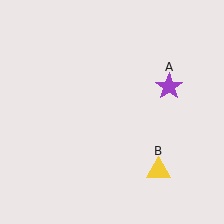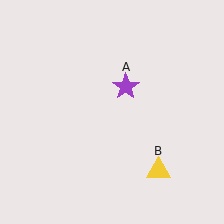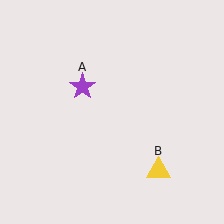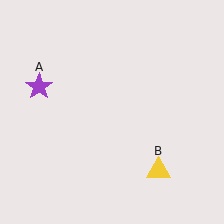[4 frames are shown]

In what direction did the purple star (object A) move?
The purple star (object A) moved left.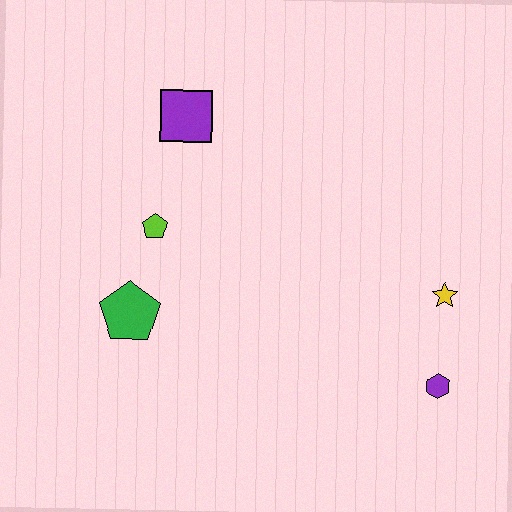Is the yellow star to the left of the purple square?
No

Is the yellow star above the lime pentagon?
No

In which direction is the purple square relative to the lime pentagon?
The purple square is above the lime pentagon.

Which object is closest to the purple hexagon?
The yellow star is closest to the purple hexagon.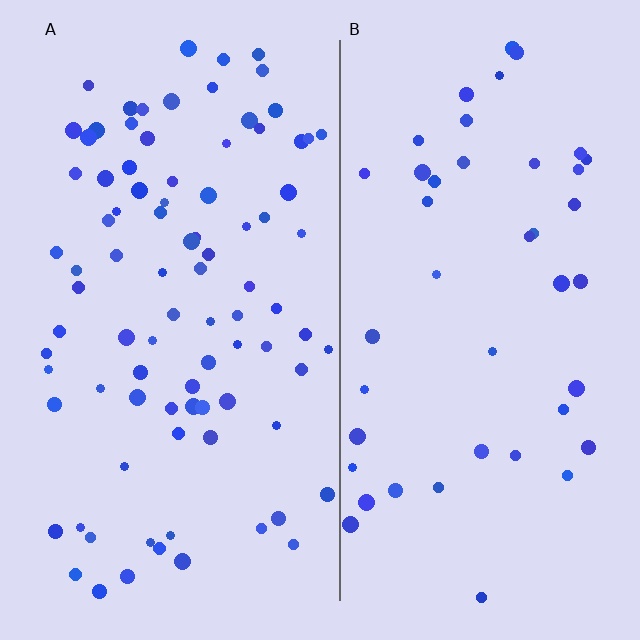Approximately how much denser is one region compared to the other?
Approximately 2.0× — region A over region B.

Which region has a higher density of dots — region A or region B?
A (the left).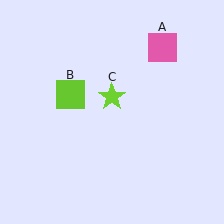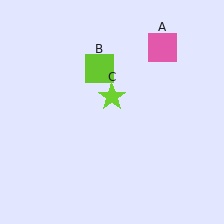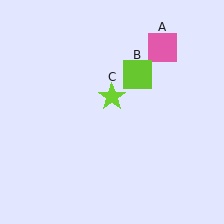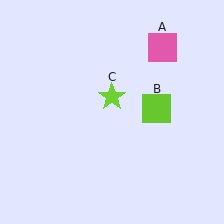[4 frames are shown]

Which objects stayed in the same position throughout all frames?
Pink square (object A) and lime star (object C) remained stationary.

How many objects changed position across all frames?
1 object changed position: lime square (object B).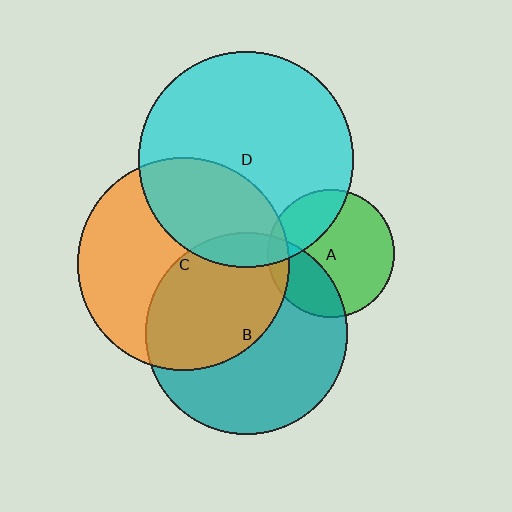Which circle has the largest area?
Circle D (cyan).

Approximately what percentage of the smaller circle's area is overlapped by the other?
Approximately 30%.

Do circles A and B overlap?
Yes.